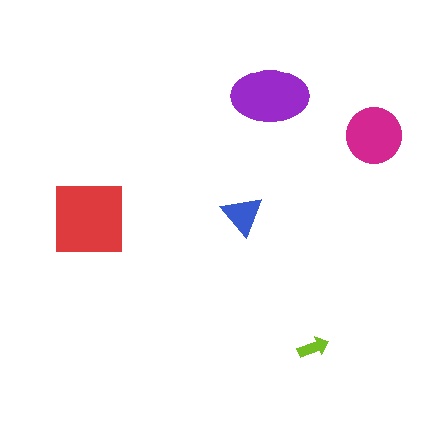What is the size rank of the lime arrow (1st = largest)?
5th.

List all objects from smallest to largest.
The lime arrow, the blue triangle, the magenta circle, the purple ellipse, the red square.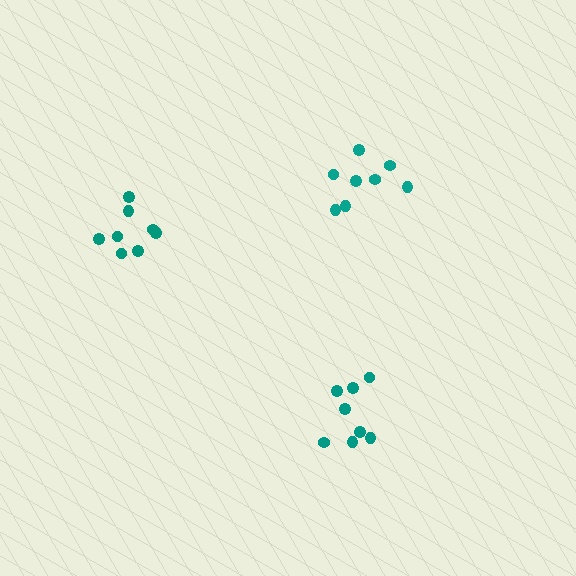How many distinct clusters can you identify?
There are 3 distinct clusters.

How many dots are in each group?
Group 1: 8 dots, Group 2: 8 dots, Group 3: 8 dots (24 total).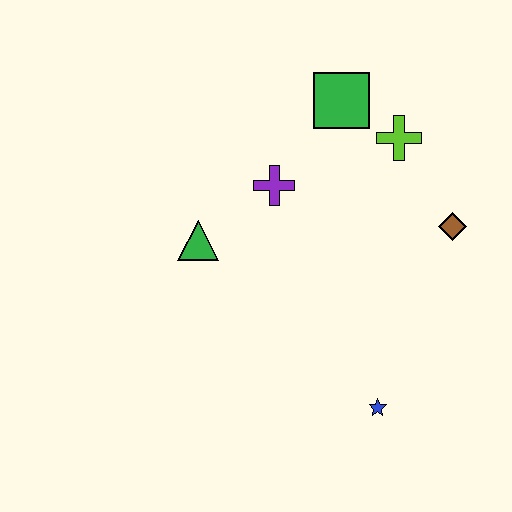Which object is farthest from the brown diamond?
The green triangle is farthest from the brown diamond.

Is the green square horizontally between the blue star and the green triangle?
Yes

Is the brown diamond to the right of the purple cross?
Yes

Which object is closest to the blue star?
The brown diamond is closest to the blue star.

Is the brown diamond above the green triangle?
Yes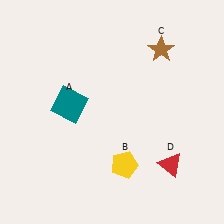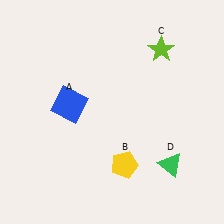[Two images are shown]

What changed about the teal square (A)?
In Image 1, A is teal. In Image 2, it changed to blue.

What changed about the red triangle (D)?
In Image 1, D is red. In Image 2, it changed to green.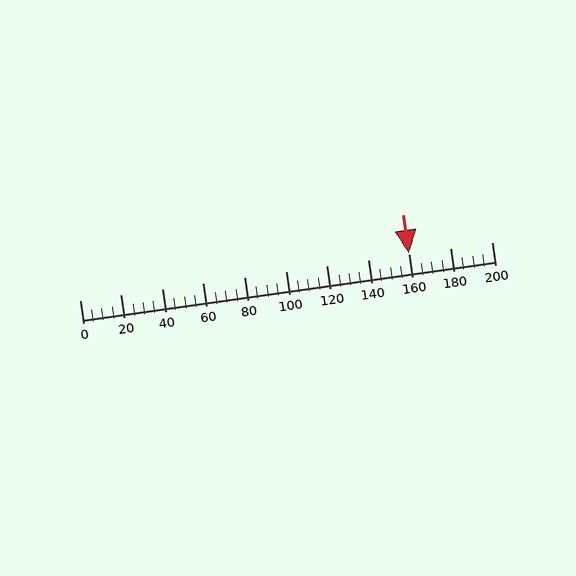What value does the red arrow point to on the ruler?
The red arrow points to approximately 160.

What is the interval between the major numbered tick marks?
The major tick marks are spaced 20 units apart.